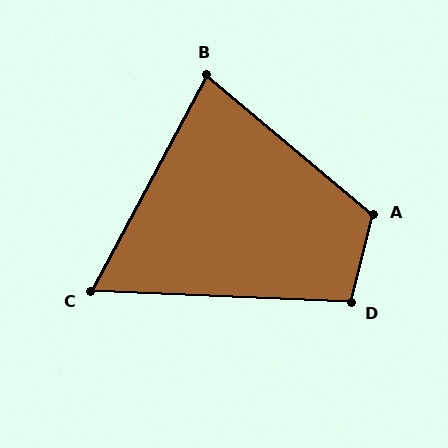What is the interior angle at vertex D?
Approximately 102 degrees (obtuse).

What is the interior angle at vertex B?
Approximately 78 degrees (acute).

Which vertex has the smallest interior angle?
C, at approximately 64 degrees.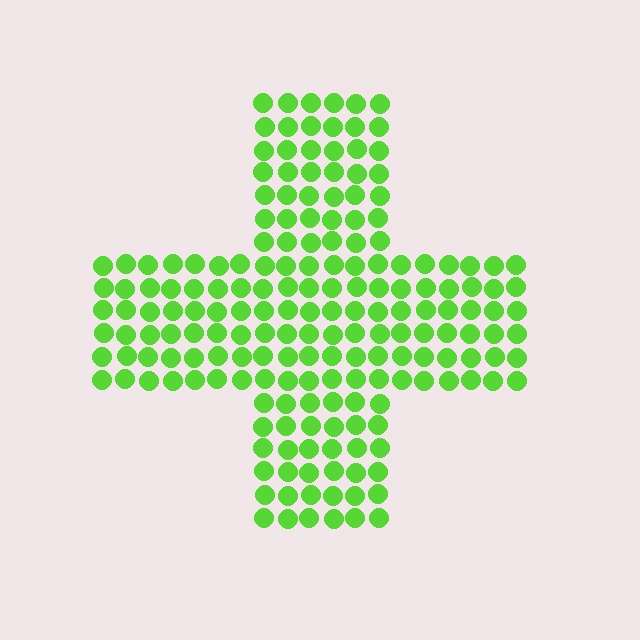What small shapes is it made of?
It is made of small circles.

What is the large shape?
The large shape is a cross.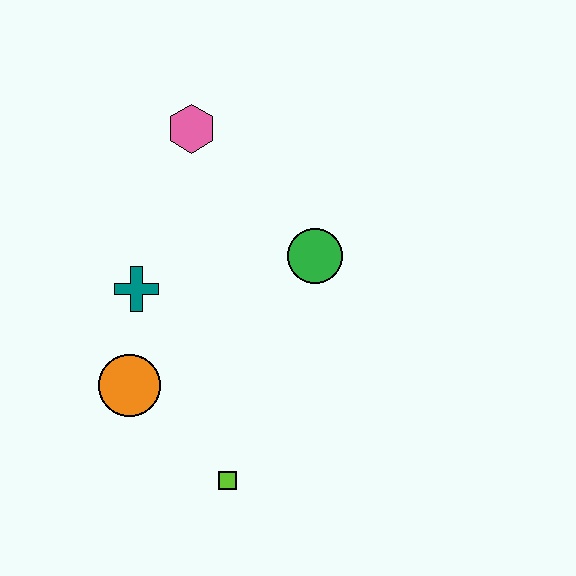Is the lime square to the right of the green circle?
No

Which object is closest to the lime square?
The orange circle is closest to the lime square.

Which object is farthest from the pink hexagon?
The lime square is farthest from the pink hexagon.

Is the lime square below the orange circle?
Yes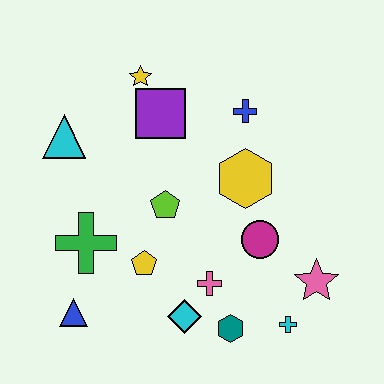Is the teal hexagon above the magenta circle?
No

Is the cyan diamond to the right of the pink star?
No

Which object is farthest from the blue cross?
The blue triangle is farthest from the blue cross.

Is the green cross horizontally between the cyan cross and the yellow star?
No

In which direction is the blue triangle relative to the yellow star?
The blue triangle is below the yellow star.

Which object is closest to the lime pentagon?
The yellow pentagon is closest to the lime pentagon.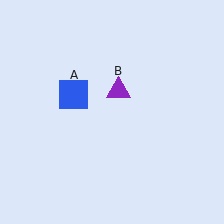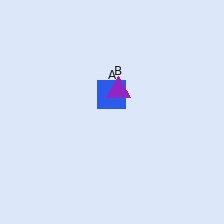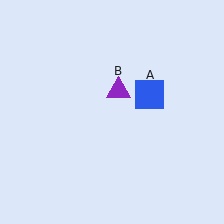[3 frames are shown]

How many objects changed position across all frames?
1 object changed position: blue square (object A).